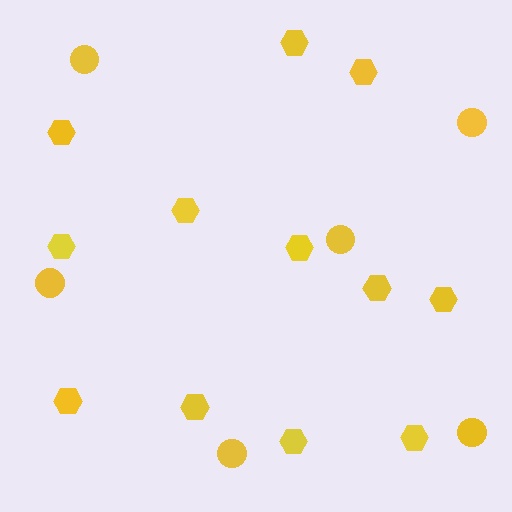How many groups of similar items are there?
There are 2 groups: one group of circles (6) and one group of hexagons (12).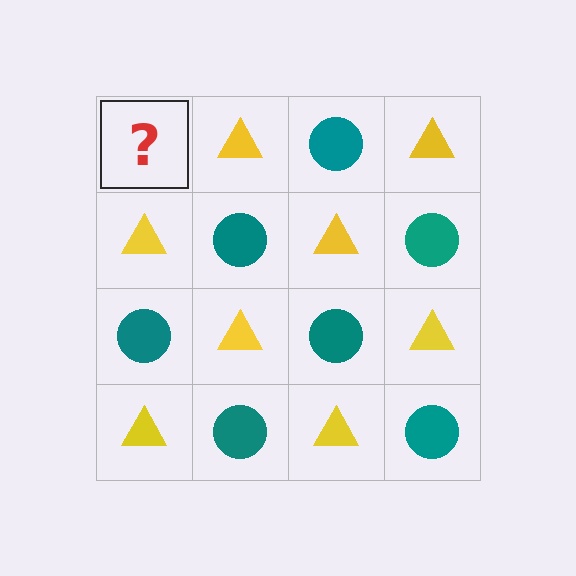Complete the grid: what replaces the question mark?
The question mark should be replaced with a teal circle.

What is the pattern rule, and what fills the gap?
The rule is that it alternates teal circle and yellow triangle in a checkerboard pattern. The gap should be filled with a teal circle.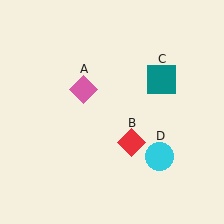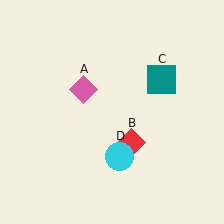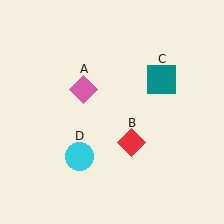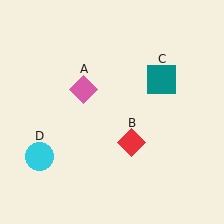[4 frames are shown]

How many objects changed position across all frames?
1 object changed position: cyan circle (object D).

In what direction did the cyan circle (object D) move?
The cyan circle (object D) moved left.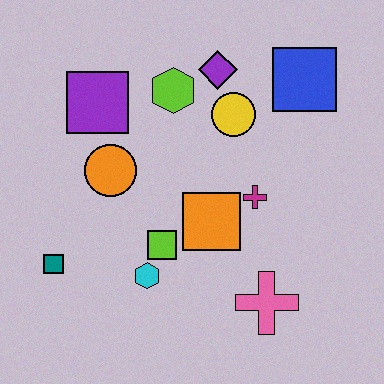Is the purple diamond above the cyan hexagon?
Yes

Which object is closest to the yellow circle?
The purple diamond is closest to the yellow circle.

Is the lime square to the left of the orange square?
Yes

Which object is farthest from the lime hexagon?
The pink cross is farthest from the lime hexagon.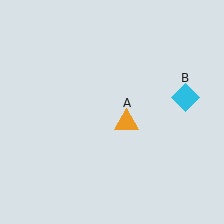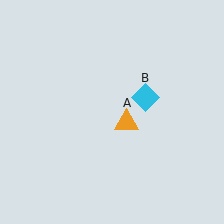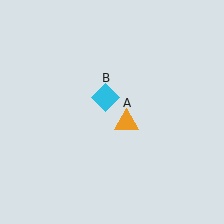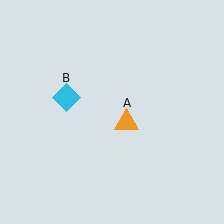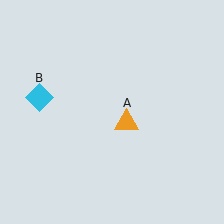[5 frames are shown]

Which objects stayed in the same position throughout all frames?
Orange triangle (object A) remained stationary.